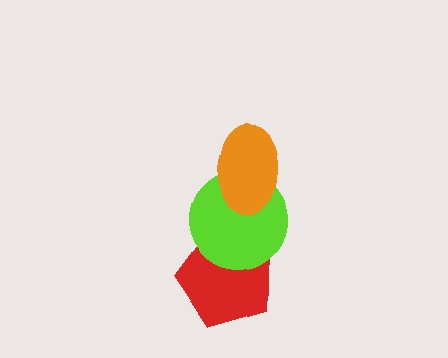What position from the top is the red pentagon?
The red pentagon is 3rd from the top.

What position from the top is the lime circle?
The lime circle is 2nd from the top.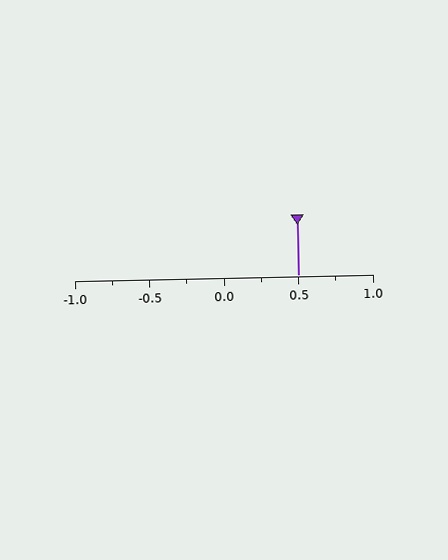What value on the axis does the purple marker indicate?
The marker indicates approximately 0.5.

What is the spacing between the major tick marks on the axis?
The major ticks are spaced 0.5 apart.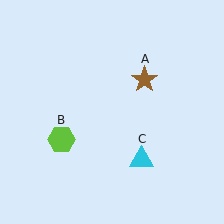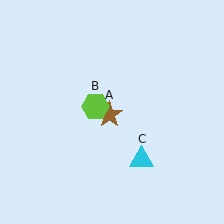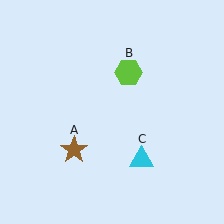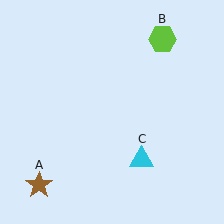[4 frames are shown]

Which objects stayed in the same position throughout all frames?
Cyan triangle (object C) remained stationary.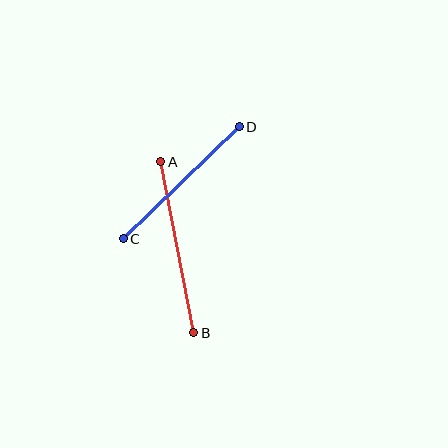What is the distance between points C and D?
The distance is approximately 162 pixels.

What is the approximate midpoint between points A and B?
The midpoint is at approximately (177, 247) pixels.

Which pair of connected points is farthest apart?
Points A and B are farthest apart.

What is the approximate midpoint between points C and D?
The midpoint is at approximately (181, 183) pixels.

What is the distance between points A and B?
The distance is approximately 174 pixels.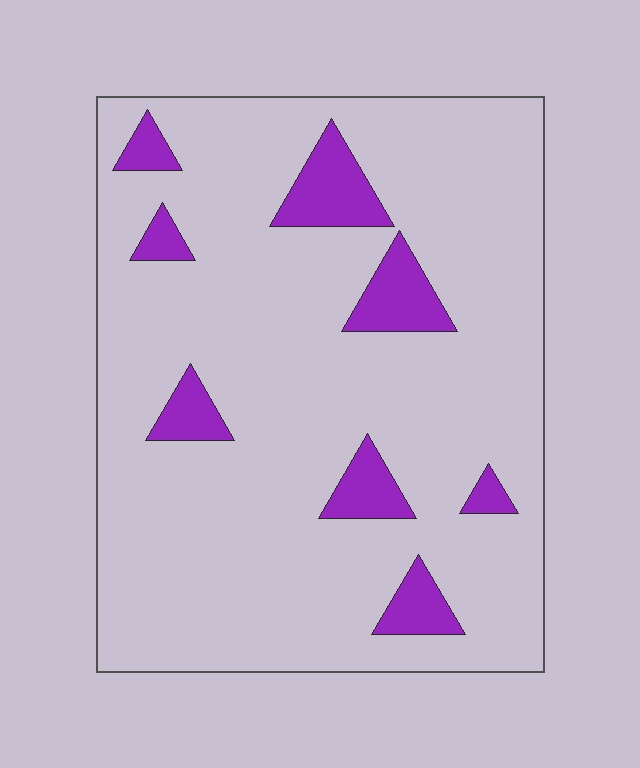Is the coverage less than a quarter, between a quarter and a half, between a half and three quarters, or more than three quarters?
Less than a quarter.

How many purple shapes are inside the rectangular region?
8.